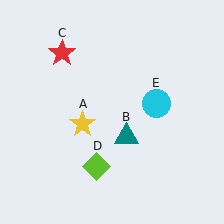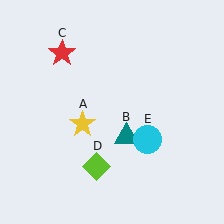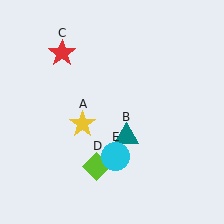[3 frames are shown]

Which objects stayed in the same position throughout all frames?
Yellow star (object A) and teal triangle (object B) and red star (object C) and lime diamond (object D) remained stationary.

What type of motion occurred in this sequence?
The cyan circle (object E) rotated clockwise around the center of the scene.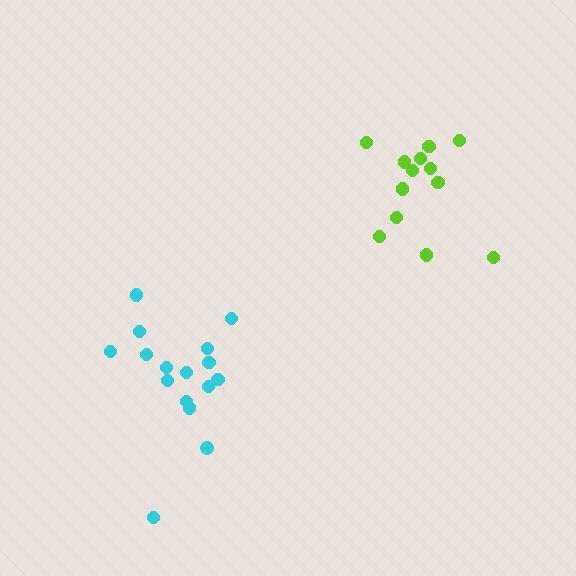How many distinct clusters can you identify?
There are 2 distinct clusters.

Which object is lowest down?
The cyan cluster is bottommost.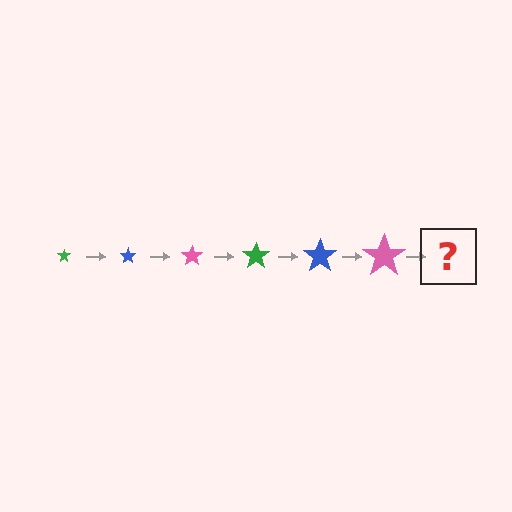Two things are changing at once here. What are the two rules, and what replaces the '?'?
The two rules are that the star grows larger each step and the color cycles through green, blue, and pink. The '?' should be a green star, larger than the previous one.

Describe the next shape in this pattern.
It should be a green star, larger than the previous one.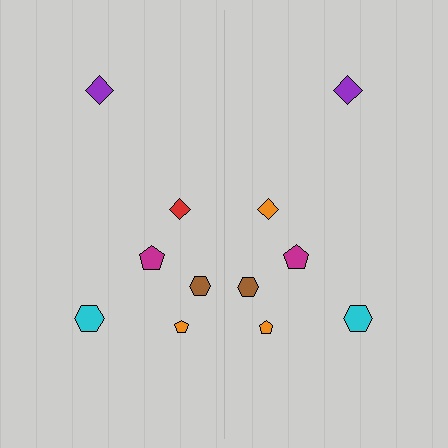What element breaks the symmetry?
The orange diamond on the right side breaks the symmetry — its mirror counterpart is red.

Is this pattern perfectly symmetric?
No, the pattern is not perfectly symmetric. The orange diamond on the right side breaks the symmetry — its mirror counterpart is red.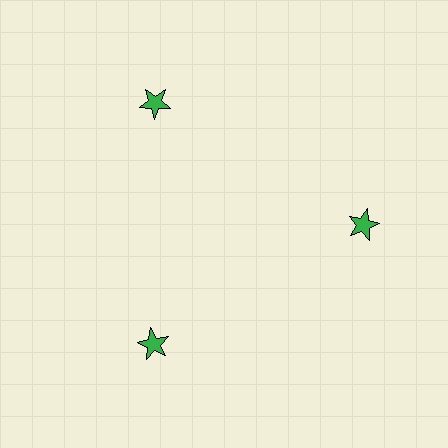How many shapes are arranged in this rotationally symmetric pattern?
There are 3 shapes, arranged in 3 groups of 1.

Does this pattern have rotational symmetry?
Yes, this pattern has 3-fold rotational symmetry. It looks the same after rotating 120 degrees around the center.